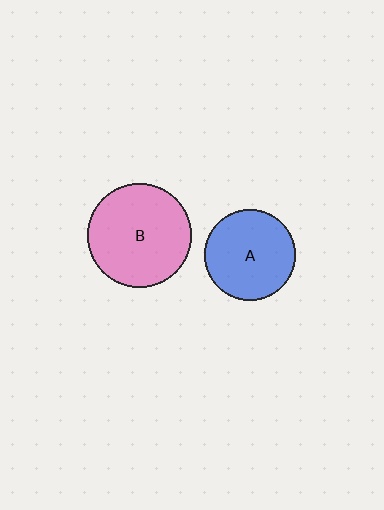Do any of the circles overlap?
No, none of the circles overlap.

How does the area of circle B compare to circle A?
Approximately 1.3 times.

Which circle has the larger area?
Circle B (pink).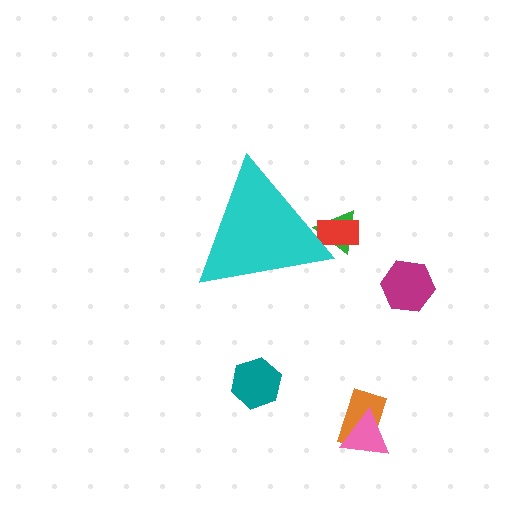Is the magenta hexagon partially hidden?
No, the magenta hexagon is fully visible.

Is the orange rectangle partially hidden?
No, the orange rectangle is fully visible.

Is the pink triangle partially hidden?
No, the pink triangle is fully visible.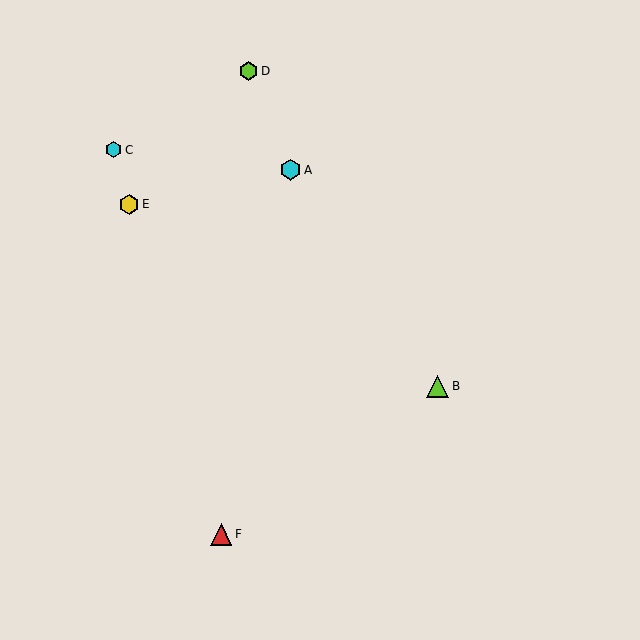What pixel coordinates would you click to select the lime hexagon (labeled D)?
Click at (249, 71) to select the lime hexagon D.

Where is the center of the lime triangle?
The center of the lime triangle is at (438, 386).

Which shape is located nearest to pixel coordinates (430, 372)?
The lime triangle (labeled B) at (438, 386) is nearest to that location.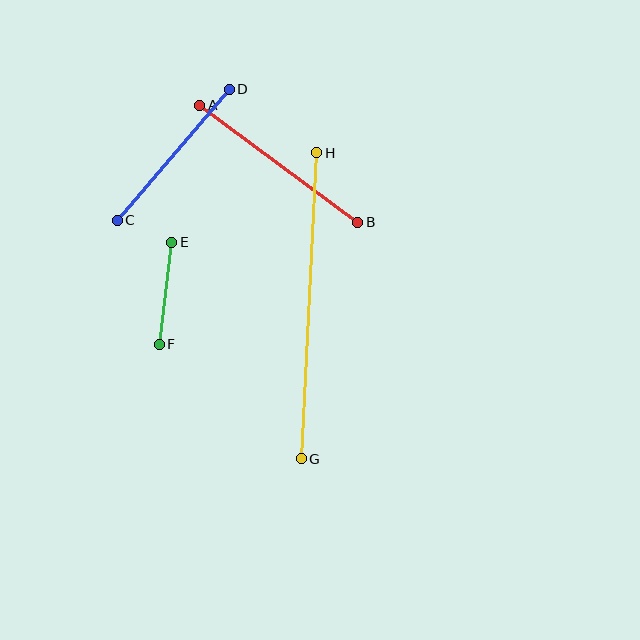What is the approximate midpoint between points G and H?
The midpoint is at approximately (309, 306) pixels.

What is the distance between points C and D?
The distance is approximately 172 pixels.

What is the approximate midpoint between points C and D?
The midpoint is at approximately (173, 155) pixels.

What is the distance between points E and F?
The distance is approximately 103 pixels.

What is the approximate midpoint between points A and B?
The midpoint is at approximately (279, 164) pixels.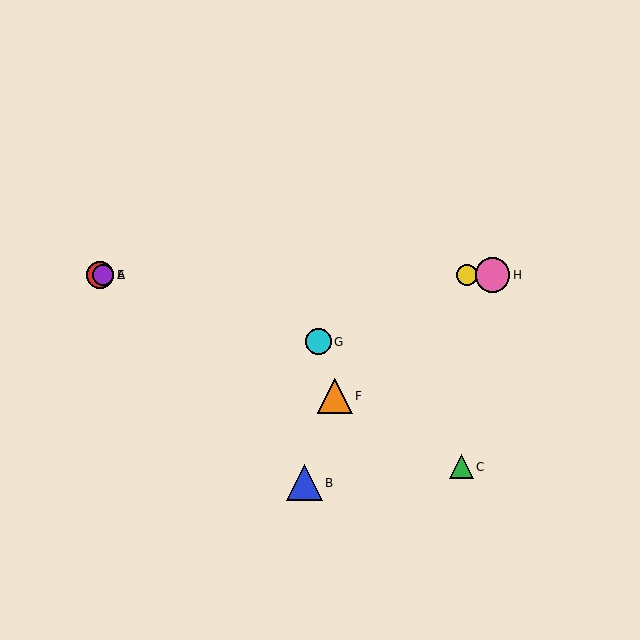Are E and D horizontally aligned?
Yes, both are at y≈275.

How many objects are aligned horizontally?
4 objects (A, D, E, H) are aligned horizontally.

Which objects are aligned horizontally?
Objects A, D, E, H are aligned horizontally.